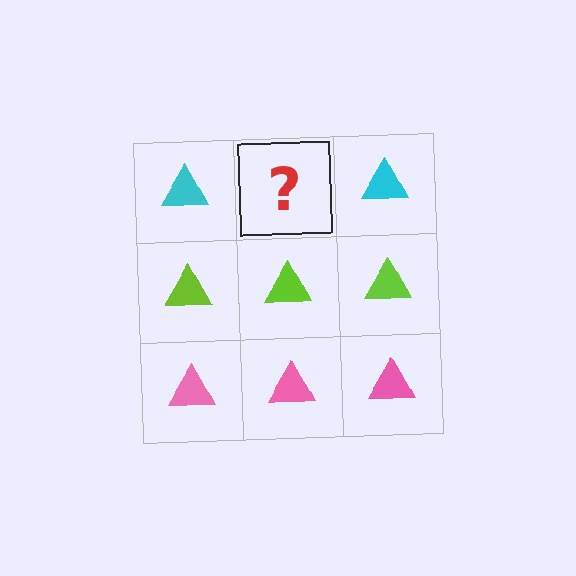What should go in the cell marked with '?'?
The missing cell should contain a cyan triangle.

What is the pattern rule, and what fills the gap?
The rule is that each row has a consistent color. The gap should be filled with a cyan triangle.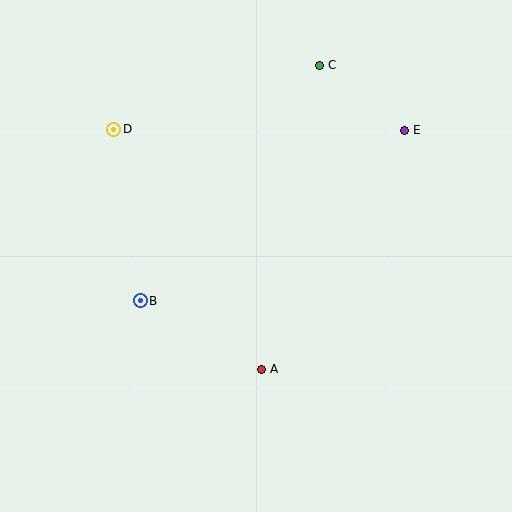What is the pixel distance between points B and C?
The distance between B and C is 296 pixels.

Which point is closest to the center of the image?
Point A at (261, 369) is closest to the center.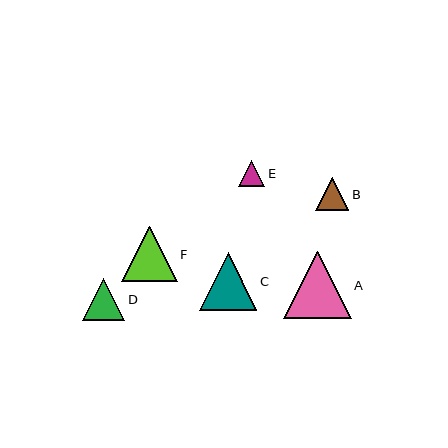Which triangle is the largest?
Triangle A is the largest with a size of approximately 68 pixels.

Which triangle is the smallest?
Triangle E is the smallest with a size of approximately 26 pixels.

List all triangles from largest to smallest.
From largest to smallest: A, C, F, D, B, E.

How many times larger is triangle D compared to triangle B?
Triangle D is approximately 1.3 times the size of triangle B.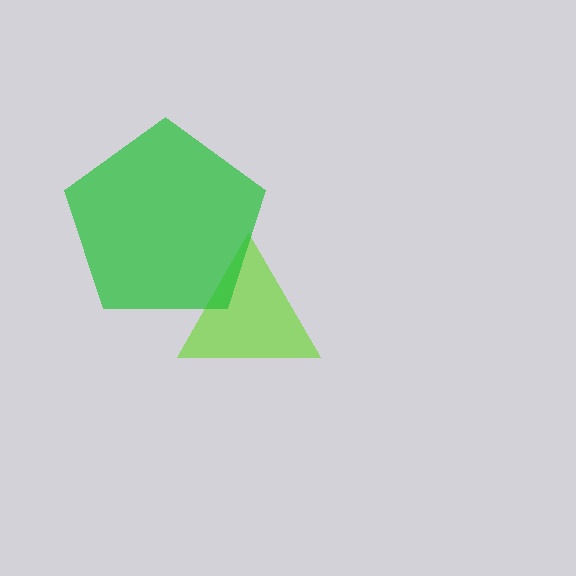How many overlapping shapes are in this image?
There are 2 overlapping shapes in the image.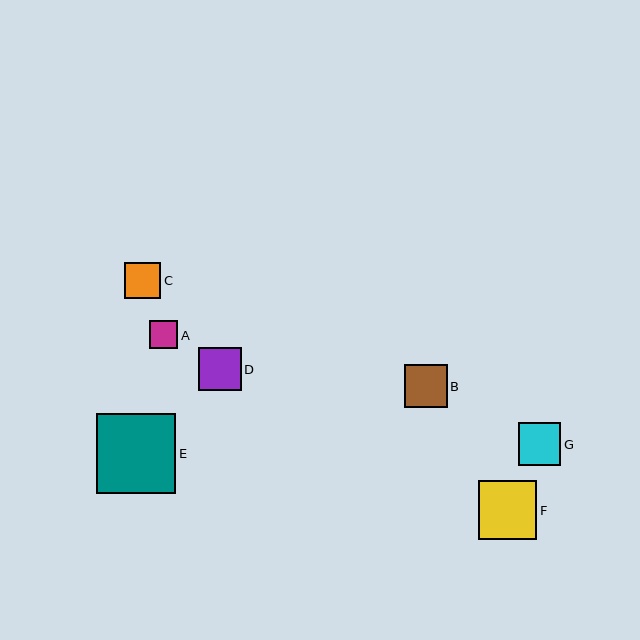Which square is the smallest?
Square A is the smallest with a size of approximately 28 pixels.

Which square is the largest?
Square E is the largest with a size of approximately 79 pixels.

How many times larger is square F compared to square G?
Square F is approximately 1.4 times the size of square G.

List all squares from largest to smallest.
From largest to smallest: E, F, B, D, G, C, A.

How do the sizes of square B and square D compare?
Square B and square D are approximately the same size.